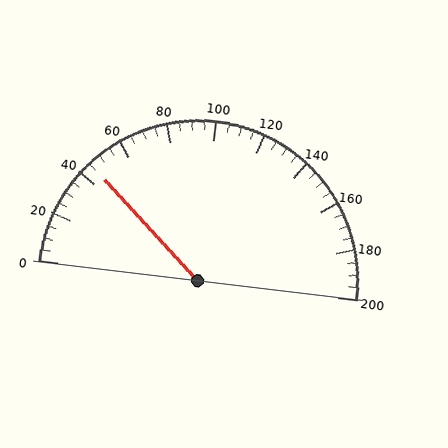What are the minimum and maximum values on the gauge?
The gauge ranges from 0 to 200.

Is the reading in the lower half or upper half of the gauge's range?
The reading is in the lower half of the range (0 to 200).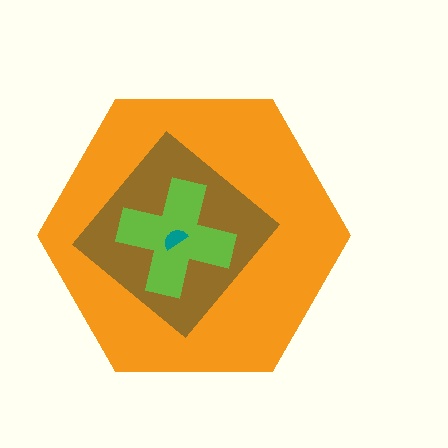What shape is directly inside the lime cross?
The teal semicircle.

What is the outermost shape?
The orange hexagon.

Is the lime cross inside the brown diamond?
Yes.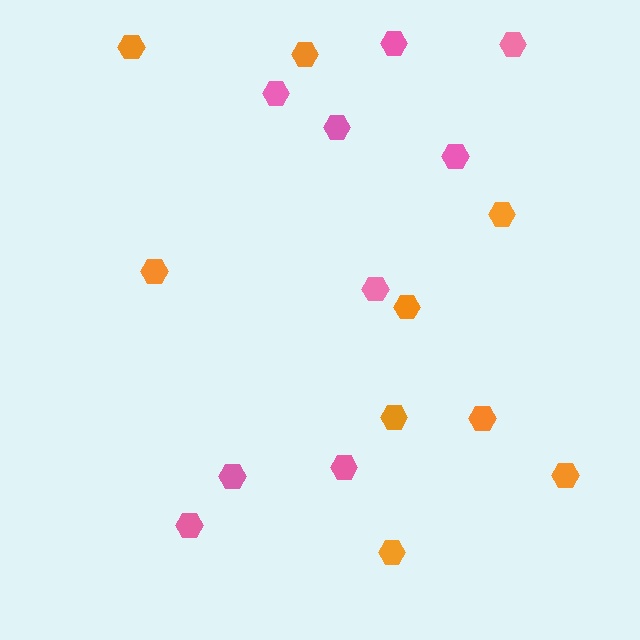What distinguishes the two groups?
There are 2 groups: one group of pink hexagons (9) and one group of orange hexagons (9).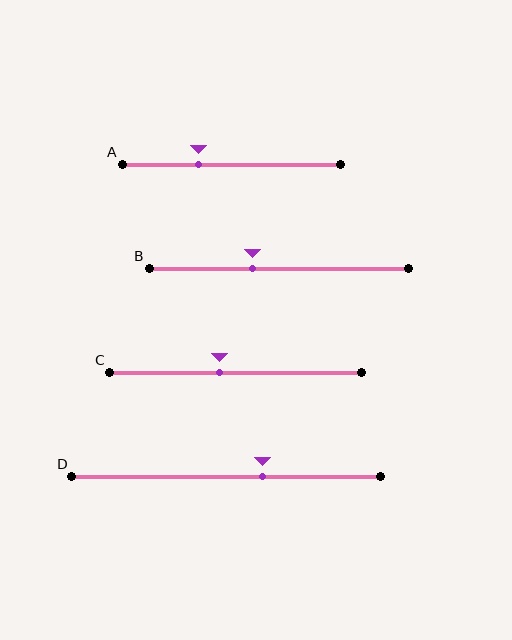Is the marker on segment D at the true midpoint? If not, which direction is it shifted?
No, the marker on segment D is shifted to the right by about 12% of the segment length.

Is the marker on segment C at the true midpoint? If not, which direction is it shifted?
No, the marker on segment C is shifted to the left by about 6% of the segment length.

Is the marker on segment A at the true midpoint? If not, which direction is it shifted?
No, the marker on segment A is shifted to the left by about 15% of the segment length.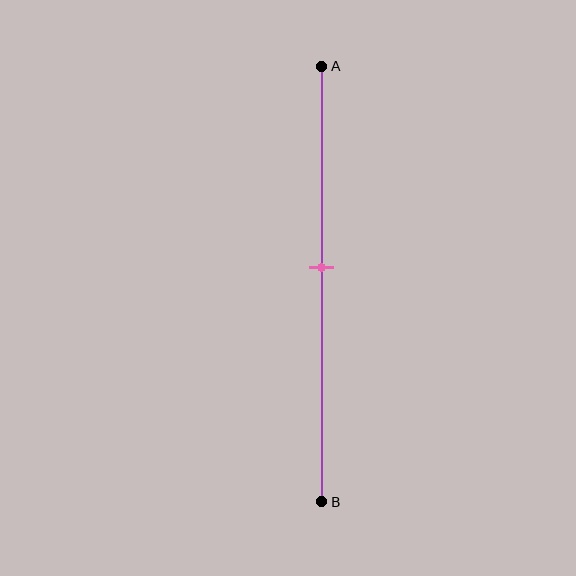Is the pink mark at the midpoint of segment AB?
No, the mark is at about 45% from A, not at the 50% midpoint.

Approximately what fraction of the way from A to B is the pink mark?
The pink mark is approximately 45% of the way from A to B.